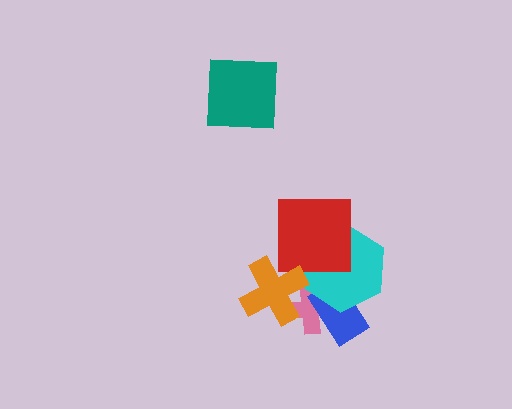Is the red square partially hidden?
No, no other shape covers it.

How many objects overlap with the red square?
1 object overlaps with the red square.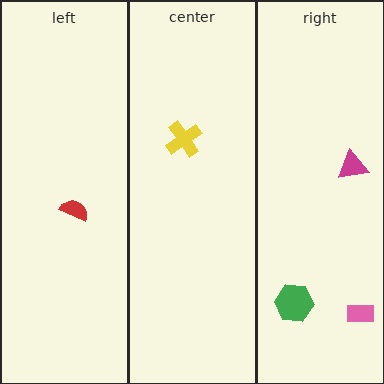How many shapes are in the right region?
3.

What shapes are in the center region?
The yellow cross.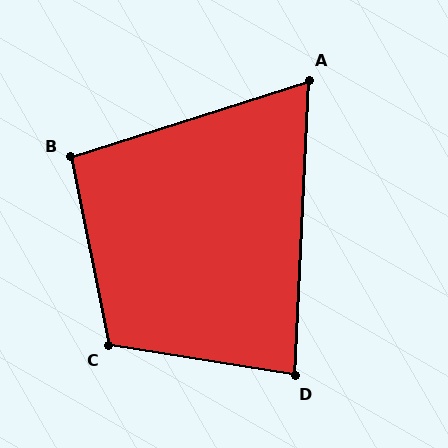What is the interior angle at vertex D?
Approximately 84 degrees (acute).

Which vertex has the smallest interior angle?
A, at approximately 70 degrees.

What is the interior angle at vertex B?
Approximately 96 degrees (obtuse).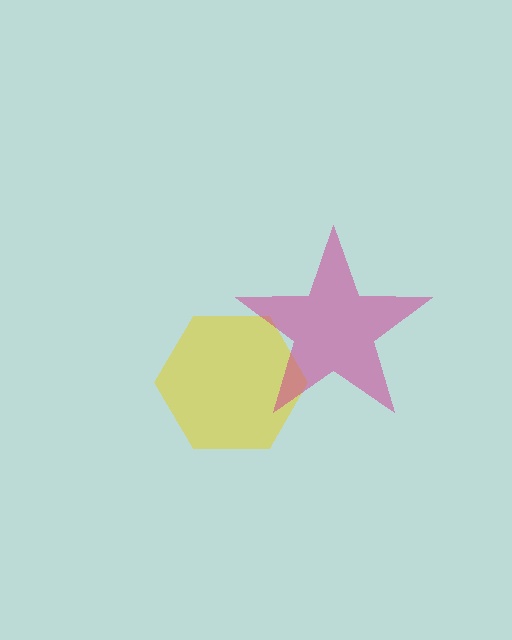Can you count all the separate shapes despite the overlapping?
Yes, there are 2 separate shapes.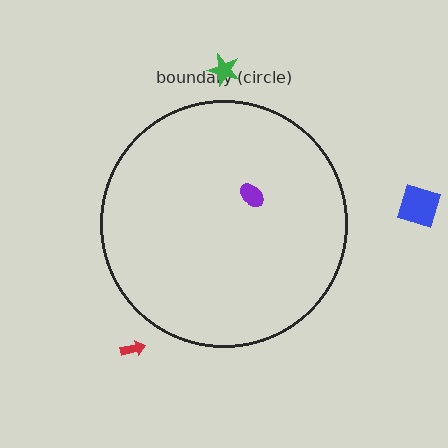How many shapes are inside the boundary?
1 inside, 3 outside.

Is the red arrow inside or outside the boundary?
Outside.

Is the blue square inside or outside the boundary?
Outside.